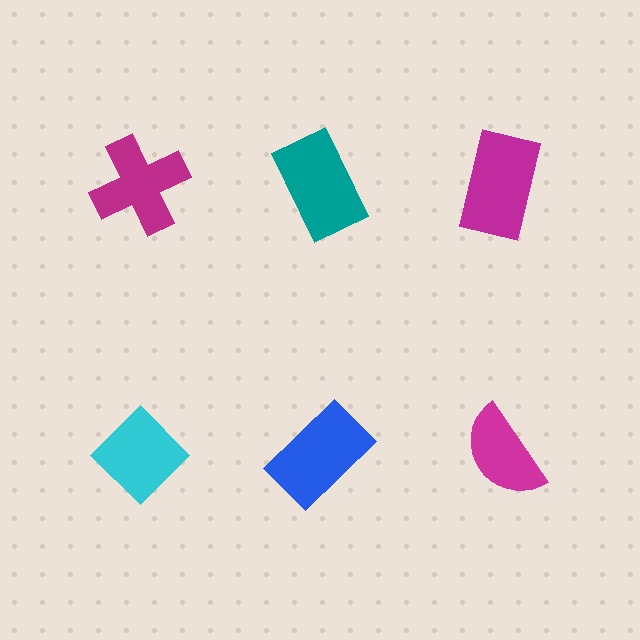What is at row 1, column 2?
A teal rectangle.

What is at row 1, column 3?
A magenta rectangle.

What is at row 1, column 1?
A magenta cross.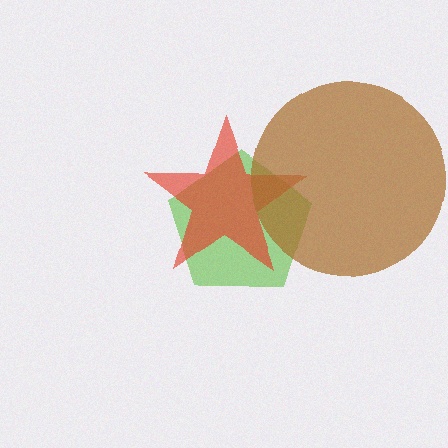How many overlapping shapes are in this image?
There are 3 overlapping shapes in the image.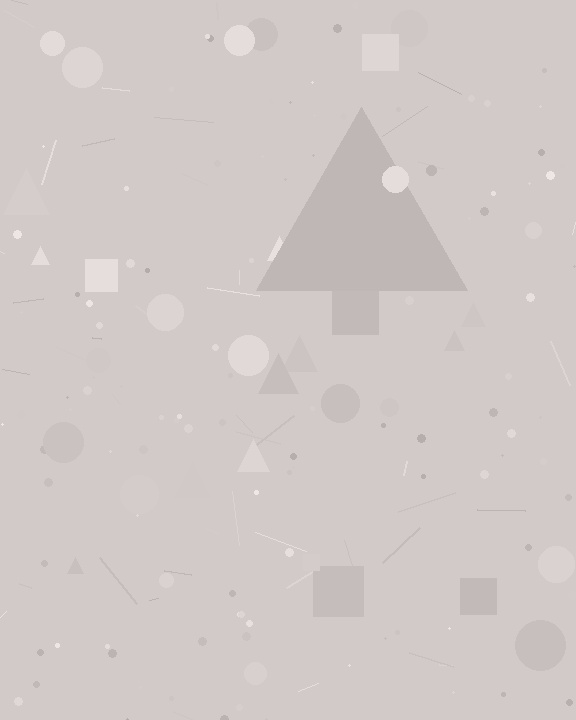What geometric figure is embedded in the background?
A triangle is embedded in the background.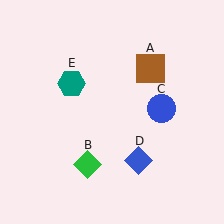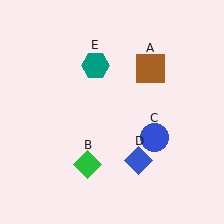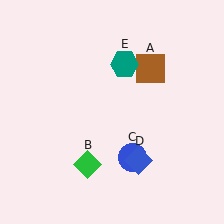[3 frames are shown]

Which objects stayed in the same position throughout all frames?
Brown square (object A) and green diamond (object B) and blue diamond (object D) remained stationary.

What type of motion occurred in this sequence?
The blue circle (object C), teal hexagon (object E) rotated clockwise around the center of the scene.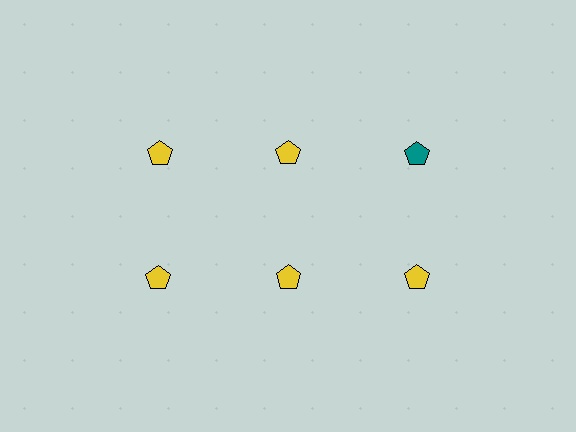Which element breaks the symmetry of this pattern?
The teal pentagon in the top row, center column breaks the symmetry. All other shapes are yellow pentagons.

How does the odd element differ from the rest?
It has a different color: teal instead of yellow.